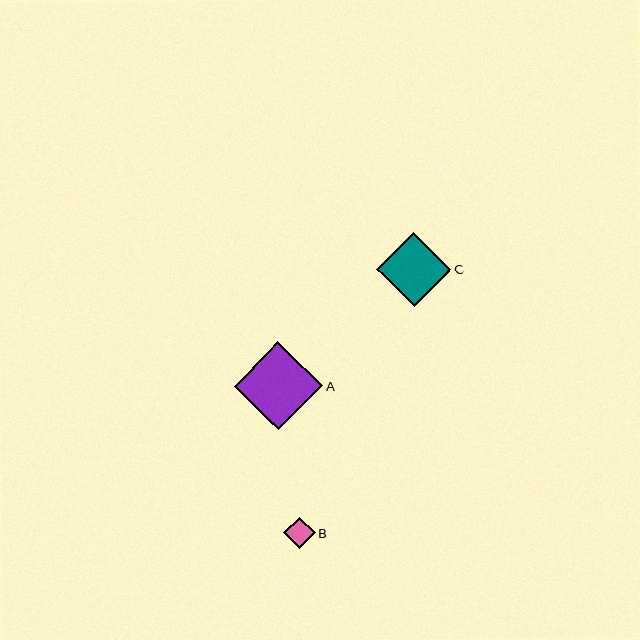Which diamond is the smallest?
Diamond B is the smallest with a size of approximately 32 pixels.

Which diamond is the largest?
Diamond A is the largest with a size of approximately 88 pixels.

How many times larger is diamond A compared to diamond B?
Diamond A is approximately 2.8 times the size of diamond B.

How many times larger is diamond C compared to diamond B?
Diamond C is approximately 2.3 times the size of diamond B.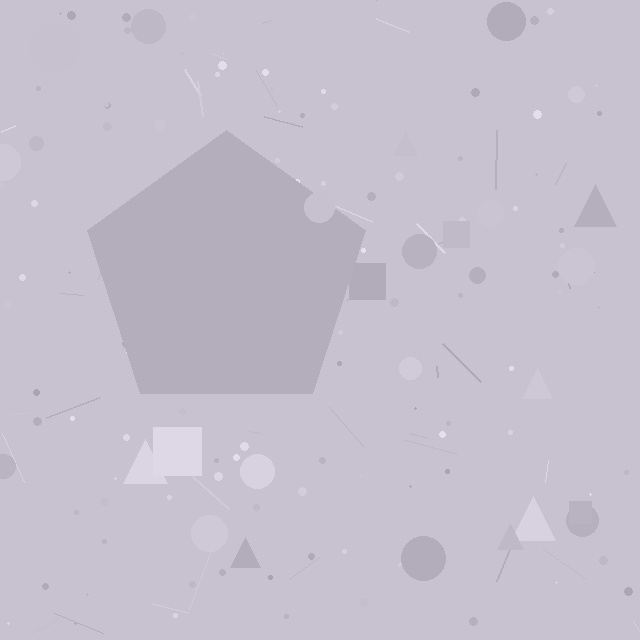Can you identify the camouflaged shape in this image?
The camouflaged shape is a pentagon.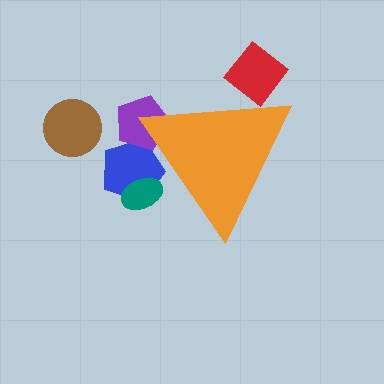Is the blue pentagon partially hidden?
Yes, the blue pentagon is partially hidden behind the orange triangle.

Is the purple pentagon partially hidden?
Yes, the purple pentagon is partially hidden behind the orange triangle.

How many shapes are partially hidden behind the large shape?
4 shapes are partially hidden.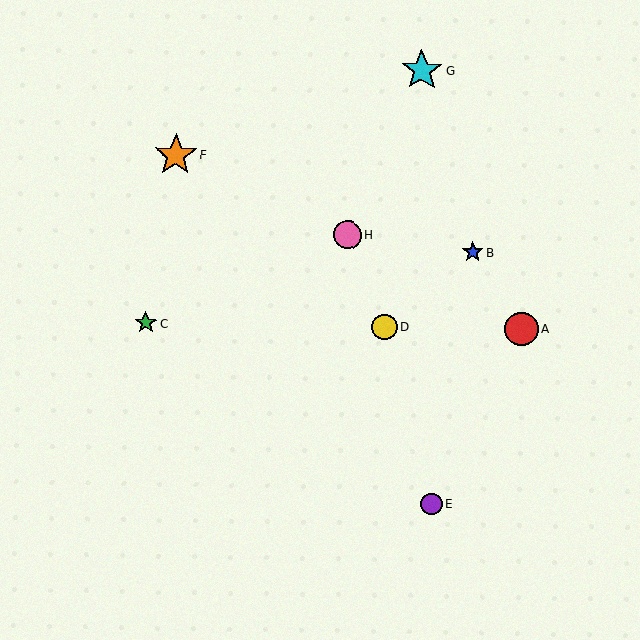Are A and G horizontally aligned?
No, A is at y≈329 and G is at y≈70.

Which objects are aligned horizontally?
Objects A, C, D are aligned horizontally.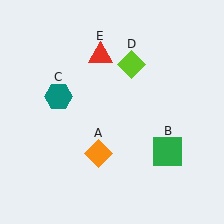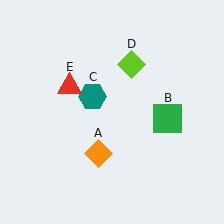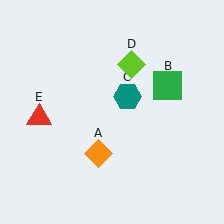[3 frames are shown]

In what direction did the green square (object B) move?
The green square (object B) moved up.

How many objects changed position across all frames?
3 objects changed position: green square (object B), teal hexagon (object C), red triangle (object E).